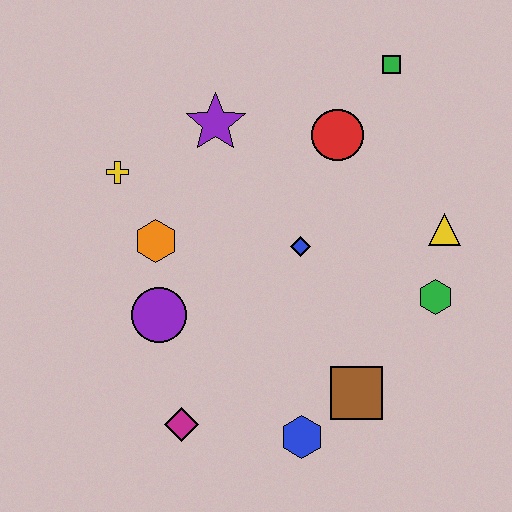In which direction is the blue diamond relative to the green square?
The blue diamond is below the green square.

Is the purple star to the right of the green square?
No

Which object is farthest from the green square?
The magenta diamond is farthest from the green square.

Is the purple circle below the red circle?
Yes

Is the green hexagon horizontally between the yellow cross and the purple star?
No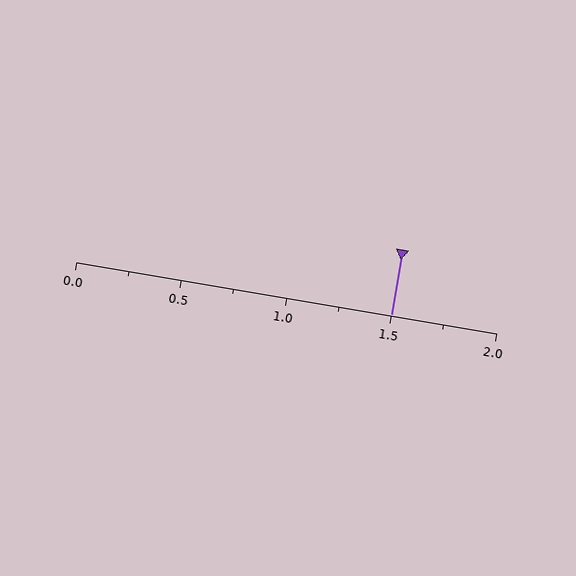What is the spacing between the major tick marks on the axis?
The major ticks are spaced 0.5 apart.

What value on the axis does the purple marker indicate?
The marker indicates approximately 1.5.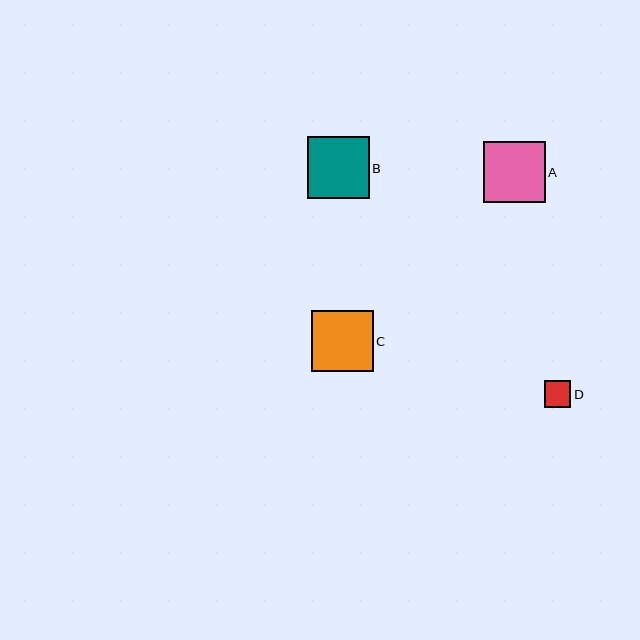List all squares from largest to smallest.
From largest to smallest: C, A, B, D.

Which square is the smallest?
Square D is the smallest with a size of approximately 26 pixels.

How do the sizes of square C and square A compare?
Square C and square A are approximately the same size.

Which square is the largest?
Square C is the largest with a size of approximately 62 pixels.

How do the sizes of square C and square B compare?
Square C and square B are approximately the same size.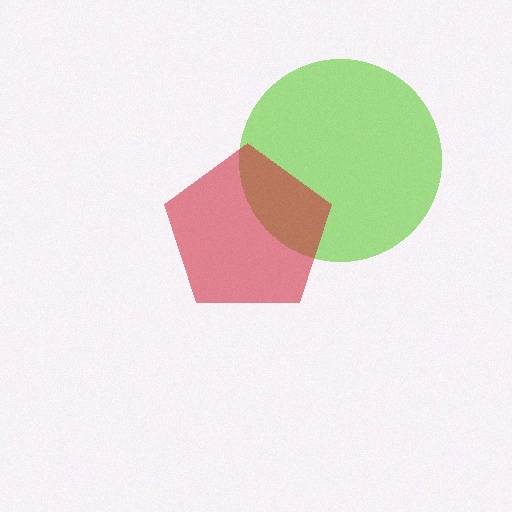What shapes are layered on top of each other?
The layered shapes are: a lime circle, a red pentagon.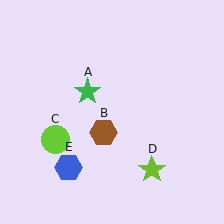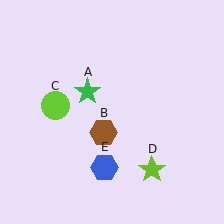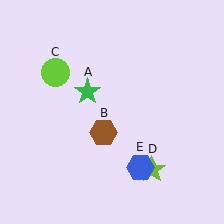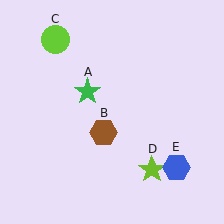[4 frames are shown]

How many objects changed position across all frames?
2 objects changed position: lime circle (object C), blue hexagon (object E).